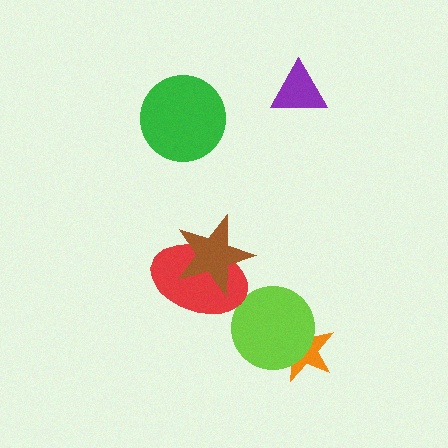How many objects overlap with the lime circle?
1 object overlaps with the lime circle.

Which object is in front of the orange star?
The lime circle is in front of the orange star.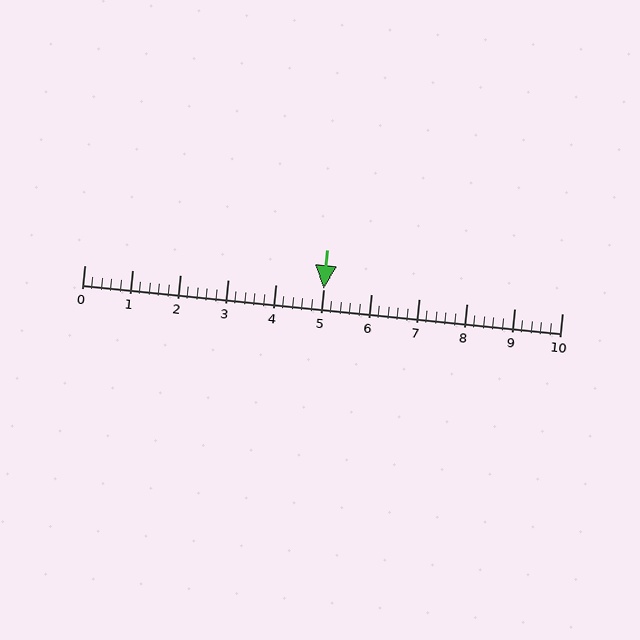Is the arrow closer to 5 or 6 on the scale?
The arrow is closer to 5.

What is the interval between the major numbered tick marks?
The major tick marks are spaced 1 units apart.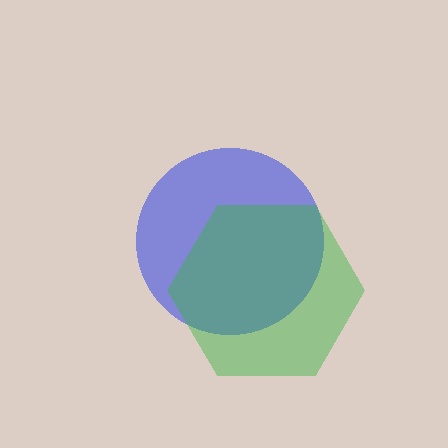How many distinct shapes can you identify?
There are 2 distinct shapes: a blue circle, a green hexagon.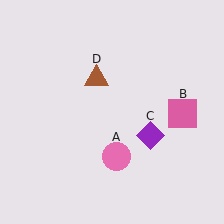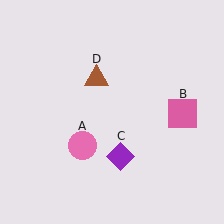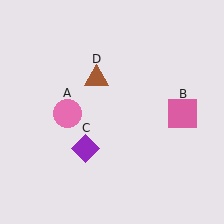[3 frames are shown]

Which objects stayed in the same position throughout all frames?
Pink square (object B) and brown triangle (object D) remained stationary.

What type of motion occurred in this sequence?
The pink circle (object A), purple diamond (object C) rotated clockwise around the center of the scene.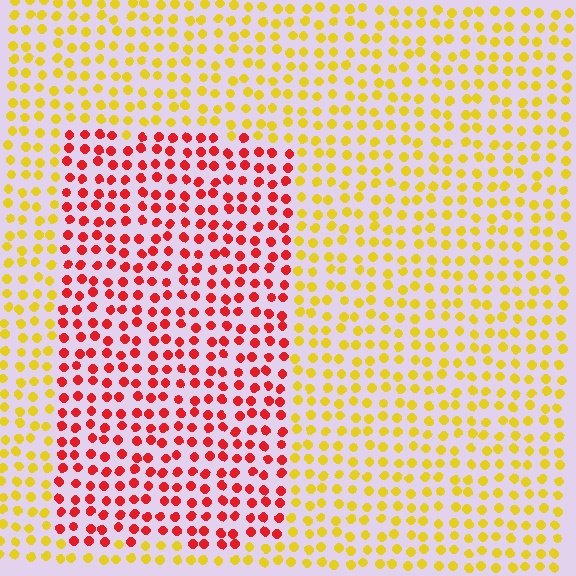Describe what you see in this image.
The image is filled with small yellow elements in a uniform arrangement. A rectangle-shaped region is visible where the elements are tinted to a slightly different hue, forming a subtle color boundary.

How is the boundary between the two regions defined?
The boundary is defined purely by a slight shift in hue (about 57 degrees). Spacing, size, and orientation are identical on both sides.